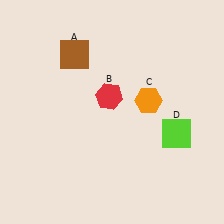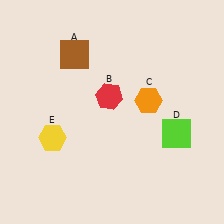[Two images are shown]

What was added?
A yellow hexagon (E) was added in Image 2.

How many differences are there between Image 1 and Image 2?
There is 1 difference between the two images.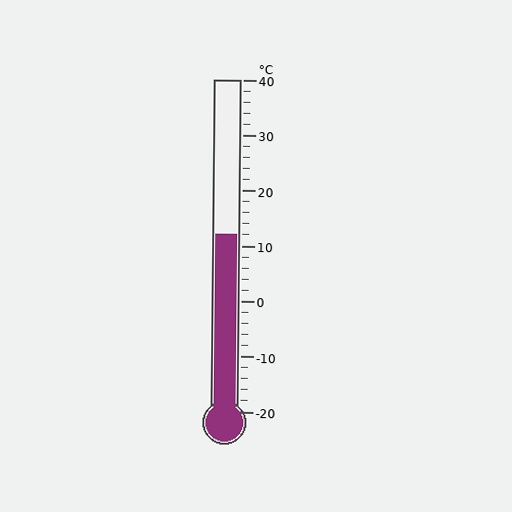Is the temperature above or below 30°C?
The temperature is below 30°C.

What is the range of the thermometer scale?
The thermometer scale ranges from -20°C to 40°C.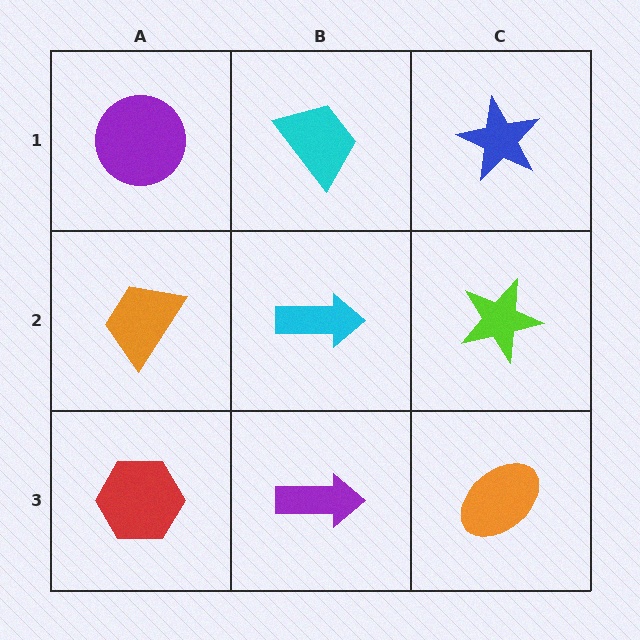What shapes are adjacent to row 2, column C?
A blue star (row 1, column C), an orange ellipse (row 3, column C), a cyan arrow (row 2, column B).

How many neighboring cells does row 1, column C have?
2.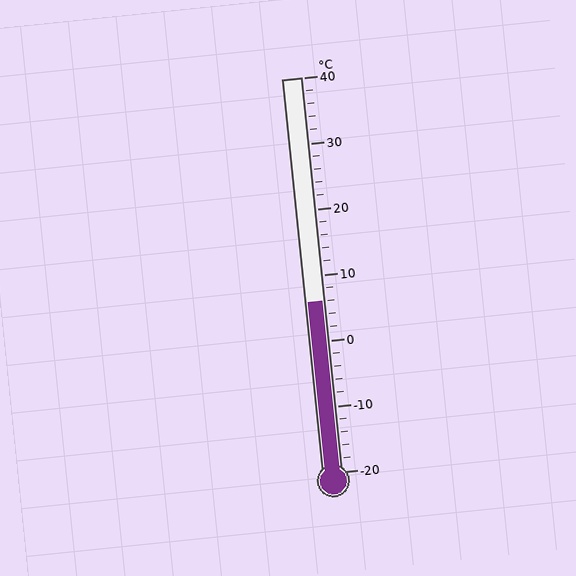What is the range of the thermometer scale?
The thermometer scale ranges from -20°C to 40°C.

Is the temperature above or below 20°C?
The temperature is below 20°C.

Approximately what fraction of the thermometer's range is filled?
The thermometer is filled to approximately 45% of its range.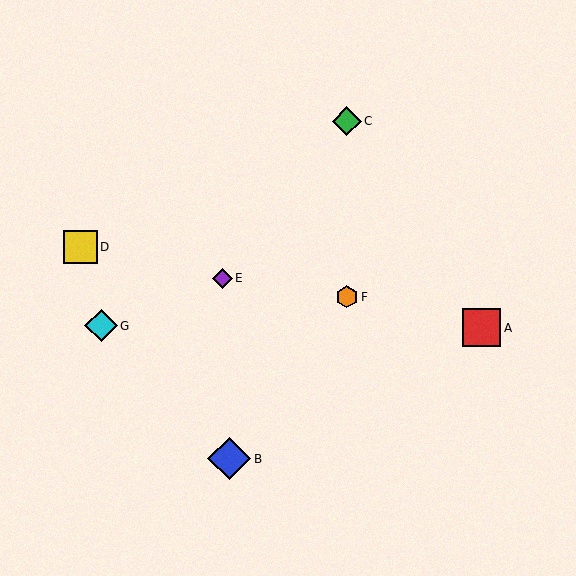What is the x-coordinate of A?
Object A is at x≈481.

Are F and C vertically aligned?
Yes, both are at x≈347.